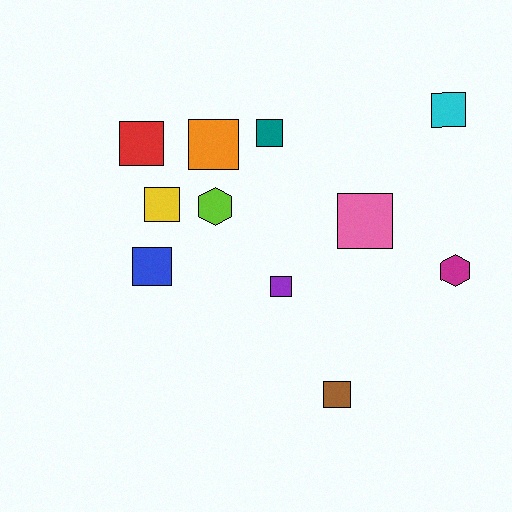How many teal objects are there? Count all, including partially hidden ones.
There is 1 teal object.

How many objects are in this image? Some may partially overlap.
There are 11 objects.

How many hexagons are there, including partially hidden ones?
There are 2 hexagons.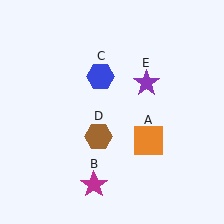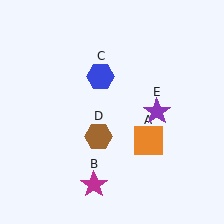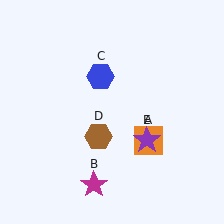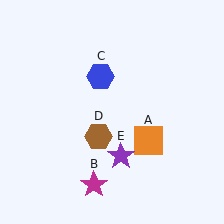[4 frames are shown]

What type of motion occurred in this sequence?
The purple star (object E) rotated clockwise around the center of the scene.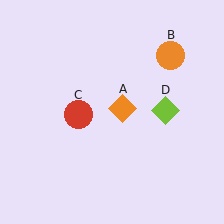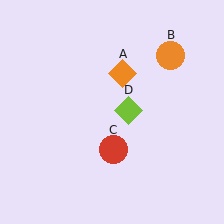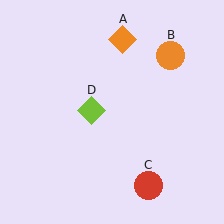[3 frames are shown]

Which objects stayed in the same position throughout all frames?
Orange circle (object B) remained stationary.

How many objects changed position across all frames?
3 objects changed position: orange diamond (object A), red circle (object C), lime diamond (object D).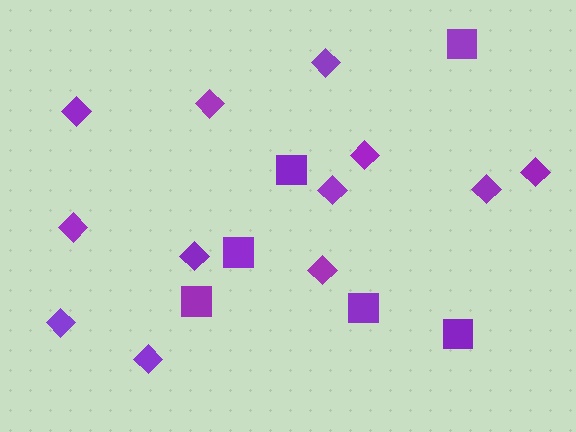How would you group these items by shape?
There are 2 groups: one group of diamonds (12) and one group of squares (6).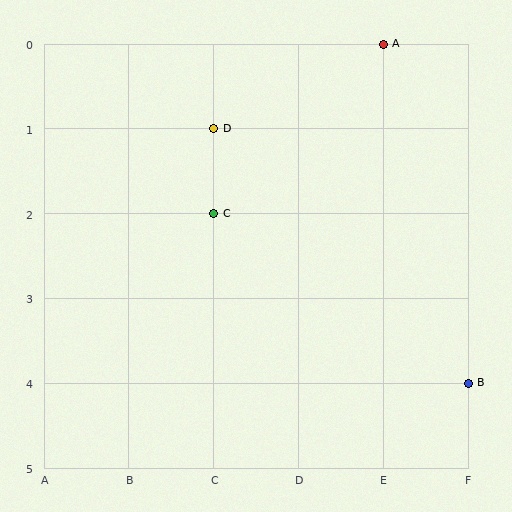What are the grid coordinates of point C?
Point C is at grid coordinates (C, 2).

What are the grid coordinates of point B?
Point B is at grid coordinates (F, 4).